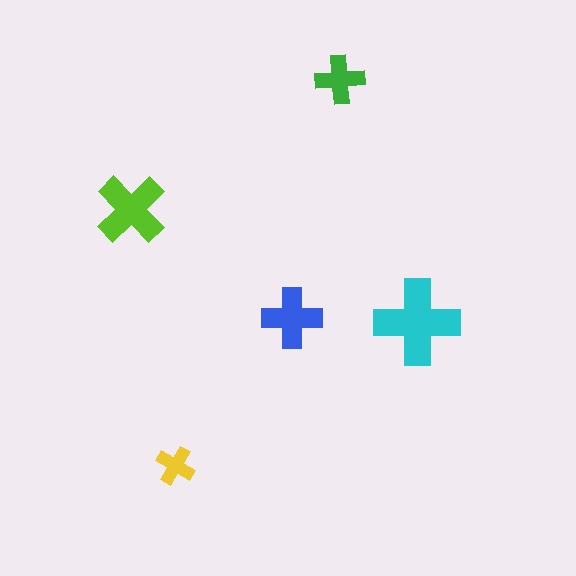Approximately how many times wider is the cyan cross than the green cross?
About 2 times wider.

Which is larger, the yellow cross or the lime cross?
The lime one.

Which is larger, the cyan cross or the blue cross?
The cyan one.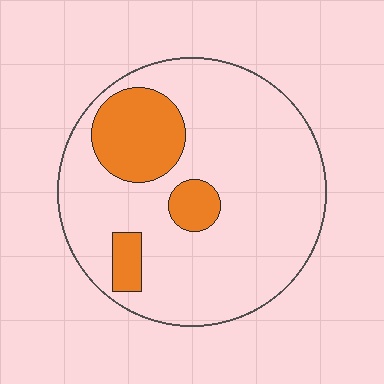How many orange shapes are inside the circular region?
3.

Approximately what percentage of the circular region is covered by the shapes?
Approximately 20%.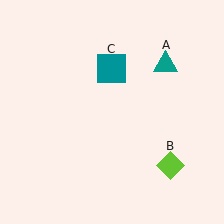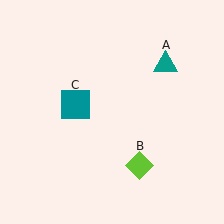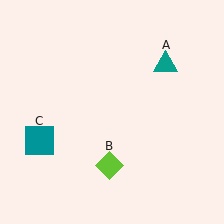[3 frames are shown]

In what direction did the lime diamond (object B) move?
The lime diamond (object B) moved left.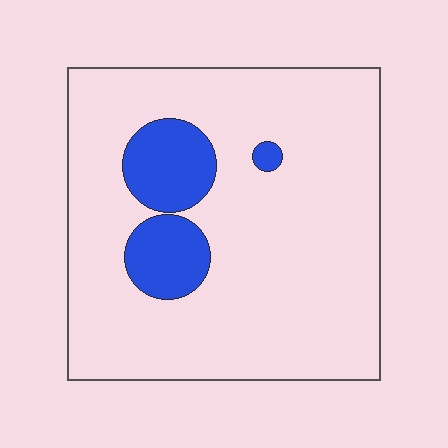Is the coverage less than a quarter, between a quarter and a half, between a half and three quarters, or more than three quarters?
Less than a quarter.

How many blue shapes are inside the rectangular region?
3.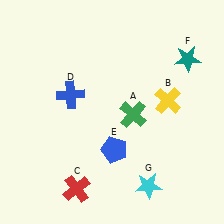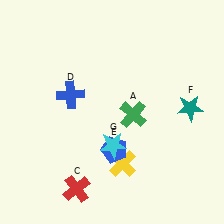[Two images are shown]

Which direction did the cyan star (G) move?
The cyan star (G) moved up.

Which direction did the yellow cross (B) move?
The yellow cross (B) moved down.